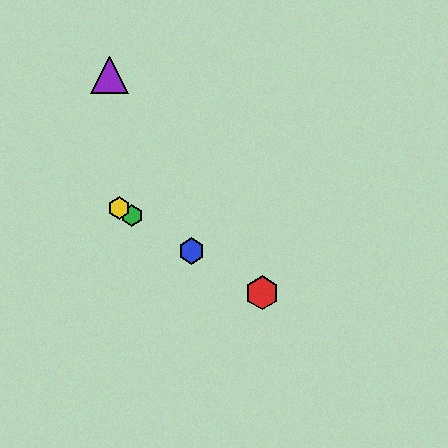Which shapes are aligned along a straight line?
The red hexagon, the blue hexagon, the green hexagon, the yellow hexagon are aligned along a straight line.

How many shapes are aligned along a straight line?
4 shapes (the red hexagon, the blue hexagon, the green hexagon, the yellow hexagon) are aligned along a straight line.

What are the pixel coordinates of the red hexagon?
The red hexagon is at (262, 293).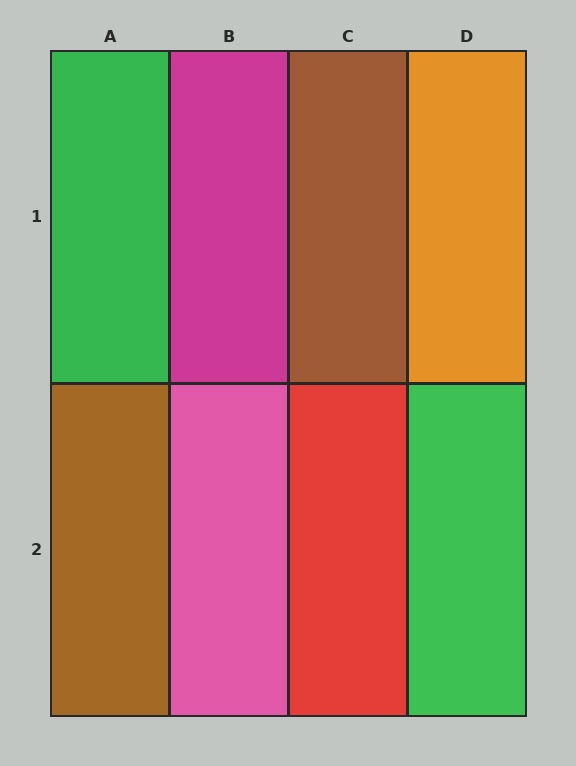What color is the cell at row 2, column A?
Brown.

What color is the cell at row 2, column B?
Pink.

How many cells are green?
2 cells are green.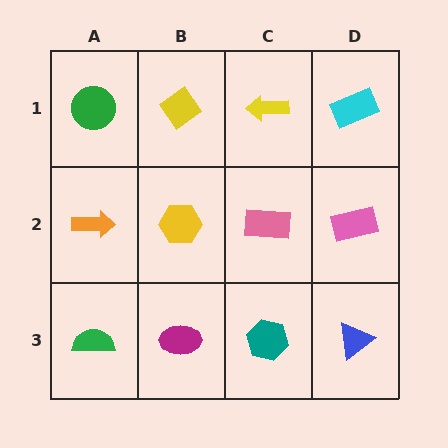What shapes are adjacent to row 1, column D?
A pink rectangle (row 2, column D), a yellow arrow (row 1, column C).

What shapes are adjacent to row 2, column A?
A green circle (row 1, column A), a green semicircle (row 3, column A), a yellow hexagon (row 2, column B).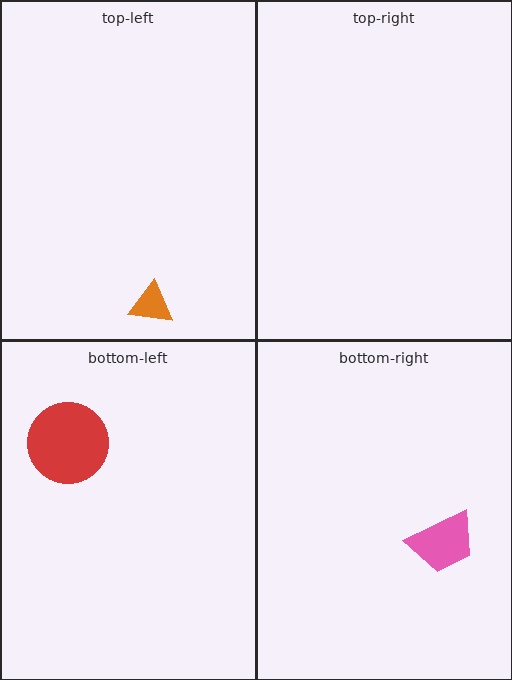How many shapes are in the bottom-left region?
1.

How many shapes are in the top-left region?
1.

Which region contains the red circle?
The bottom-left region.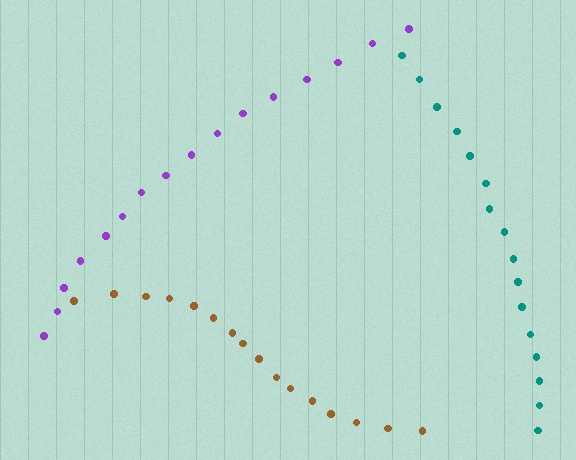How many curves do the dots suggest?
There are 3 distinct paths.